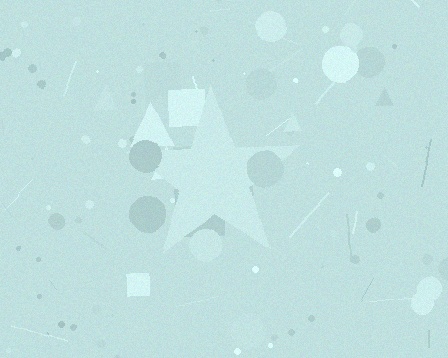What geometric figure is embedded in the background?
A star is embedded in the background.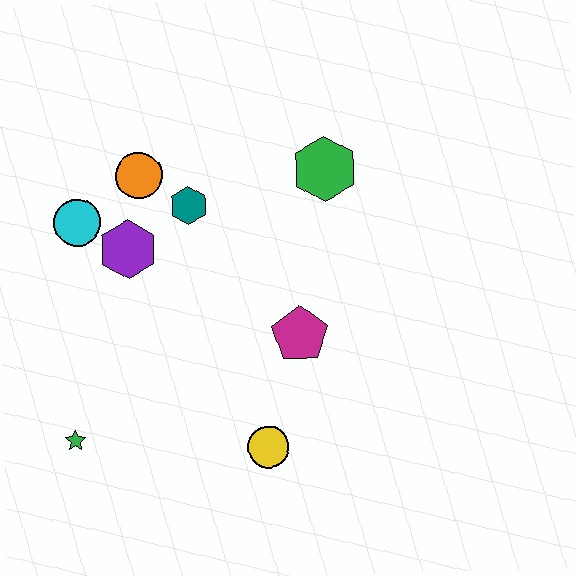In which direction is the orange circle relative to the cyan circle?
The orange circle is to the right of the cyan circle.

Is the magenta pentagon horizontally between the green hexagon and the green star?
Yes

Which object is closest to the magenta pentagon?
The yellow circle is closest to the magenta pentagon.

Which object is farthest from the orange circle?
The yellow circle is farthest from the orange circle.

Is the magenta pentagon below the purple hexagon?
Yes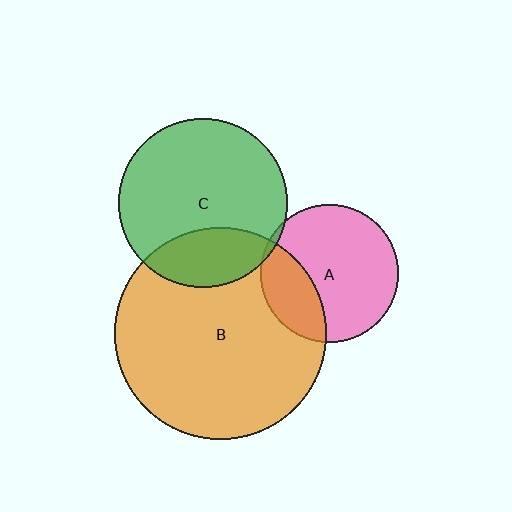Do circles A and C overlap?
Yes.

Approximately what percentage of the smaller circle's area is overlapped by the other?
Approximately 5%.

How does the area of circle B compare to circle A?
Approximately 2.4 times.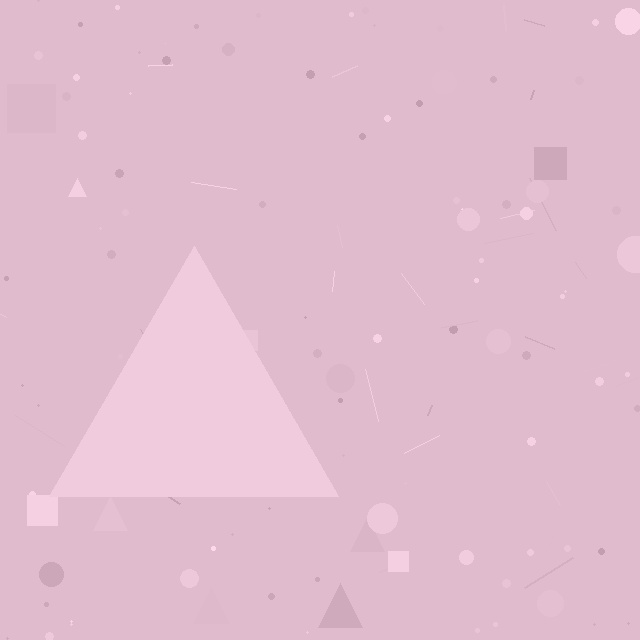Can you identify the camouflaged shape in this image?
The camouflaged shape is a triangle.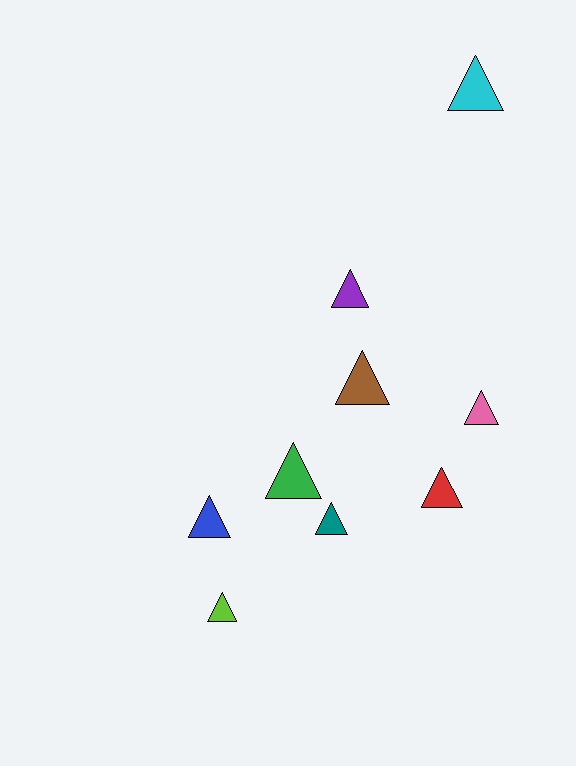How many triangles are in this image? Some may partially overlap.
There are 9 triangles.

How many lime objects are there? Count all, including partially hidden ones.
There is 1 lime object.